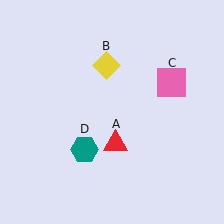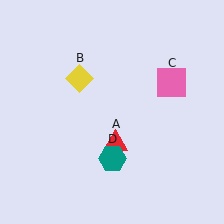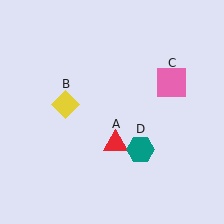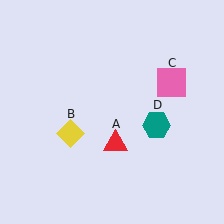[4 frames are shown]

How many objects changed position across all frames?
2 objects changed position: yellow diamond (object B), teal hexagon (object D).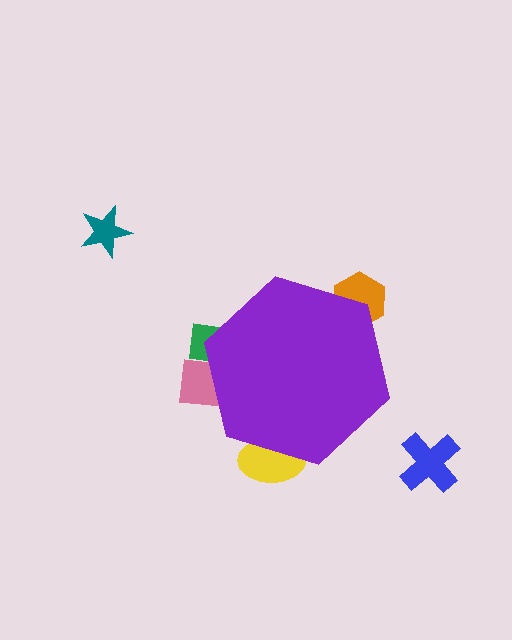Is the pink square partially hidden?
Yes, the pink square is partially hidden behind the purple hexagon.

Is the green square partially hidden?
Yes, the green square is partially hidden behind the purple hexagon.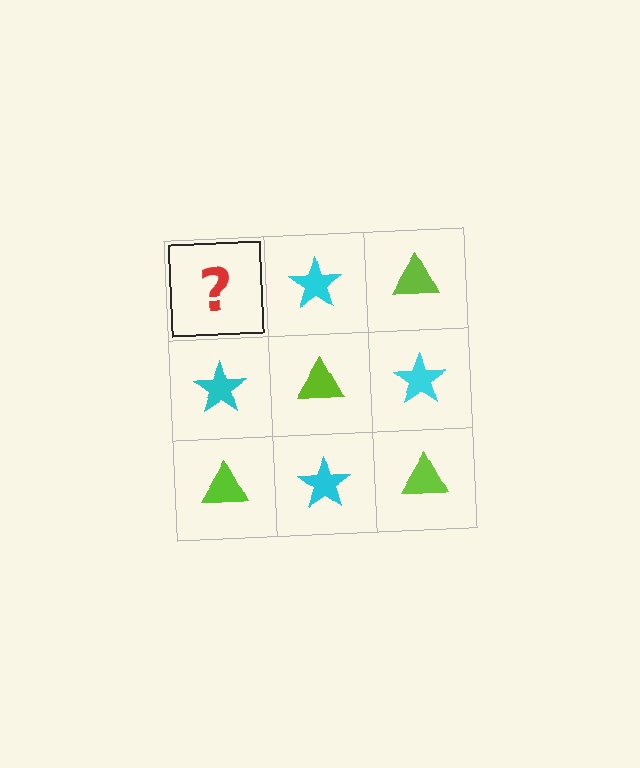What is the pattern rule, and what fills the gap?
The rule is that it alternates lime triangle and cyan star in a checkerboard pattern. The gap should be filled with a lime triangle.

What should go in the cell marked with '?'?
The missing cell should contain a lime triangle.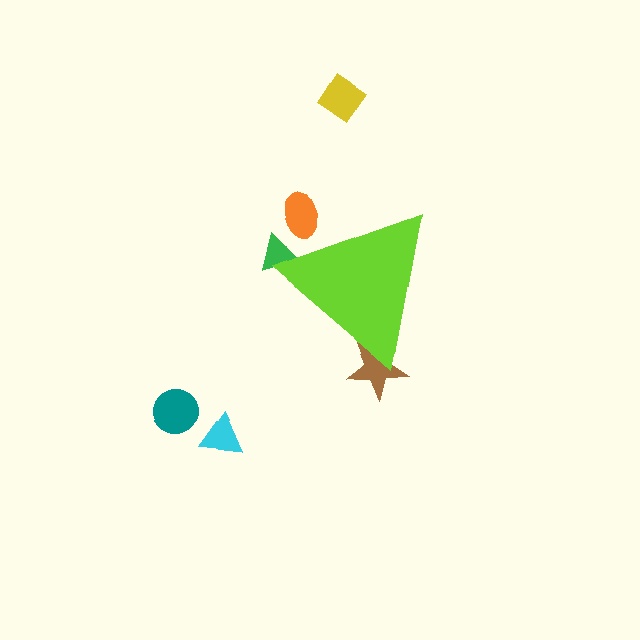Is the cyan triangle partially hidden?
No, the cyan triangle is fully visible.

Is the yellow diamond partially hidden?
No, the yellow diamond is fully visible.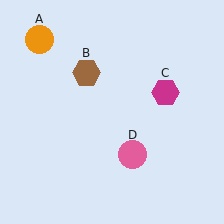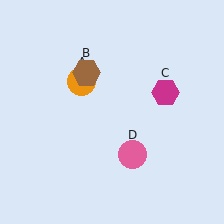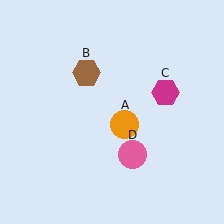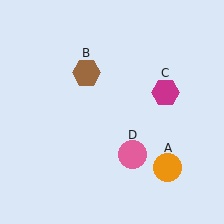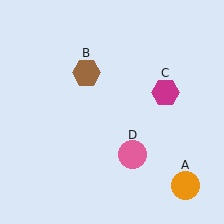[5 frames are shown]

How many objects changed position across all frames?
1 object changed position: orange circle (object A).